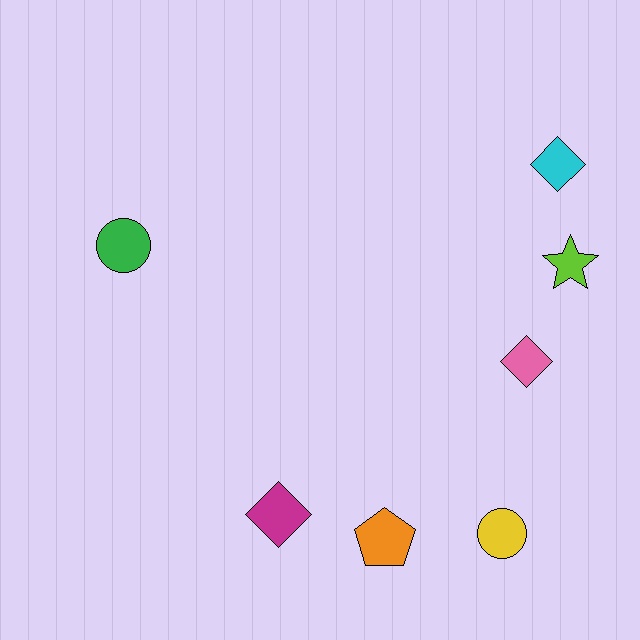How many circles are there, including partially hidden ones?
There are 2 circles.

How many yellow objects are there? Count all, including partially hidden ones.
There is 1 yellow object.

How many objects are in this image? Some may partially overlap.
There are 7 objects.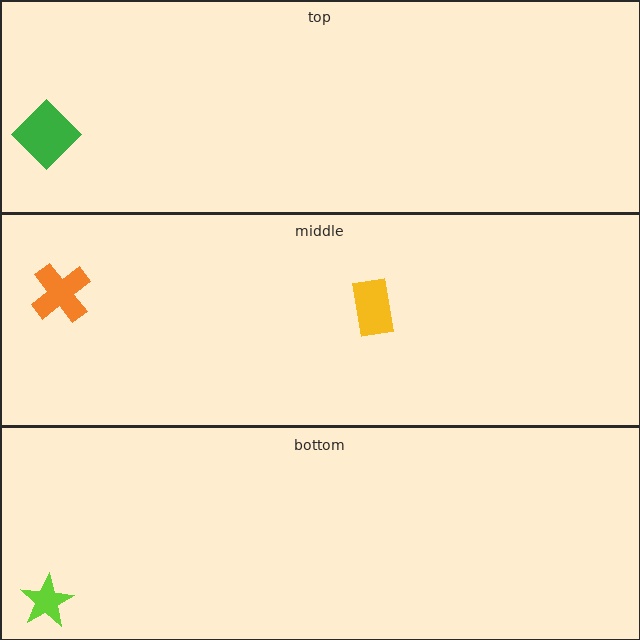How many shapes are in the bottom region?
1.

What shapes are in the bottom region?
The lime star.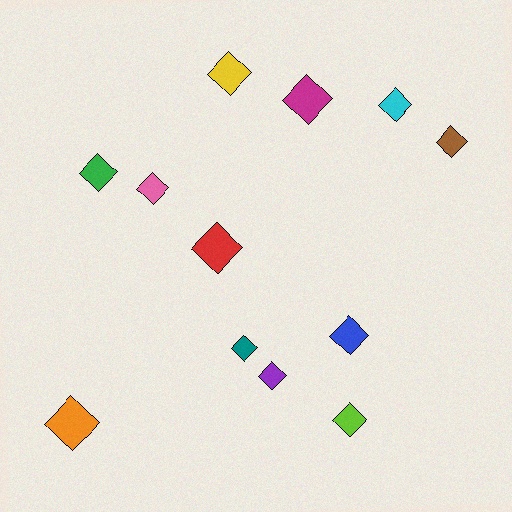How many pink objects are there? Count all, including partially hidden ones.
There is 1 pink object.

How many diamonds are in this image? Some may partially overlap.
There are 12 diamonds.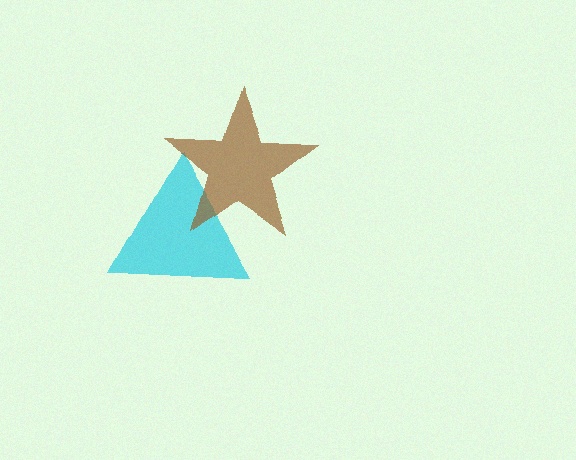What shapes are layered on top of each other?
The layered shapes are: a cyan triangle, a brown star.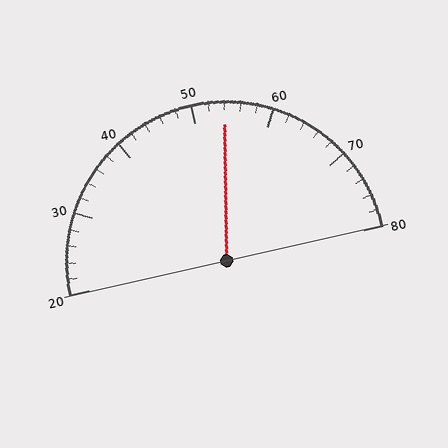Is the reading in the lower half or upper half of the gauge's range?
The reading is in the upper half of the range (20 to 80).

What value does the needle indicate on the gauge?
The needle indicates approximately 54.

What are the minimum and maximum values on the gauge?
The gauge ranges from 20 to 80.